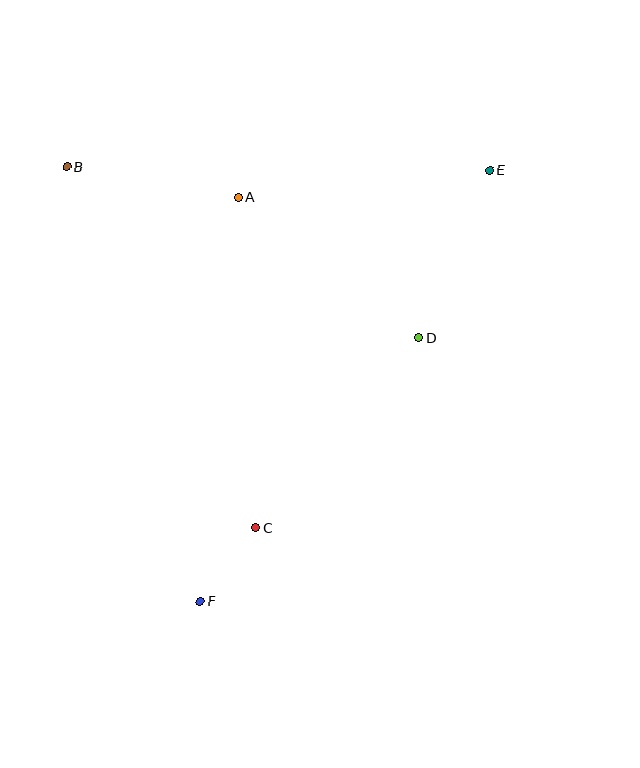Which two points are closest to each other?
Points C and F are closest to each other.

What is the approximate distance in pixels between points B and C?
The distance between B and C is approximately 407 pixels.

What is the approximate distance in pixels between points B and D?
The distance between B and D is approximately 392 pixels.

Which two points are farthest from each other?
Points E and F are farthest from each other.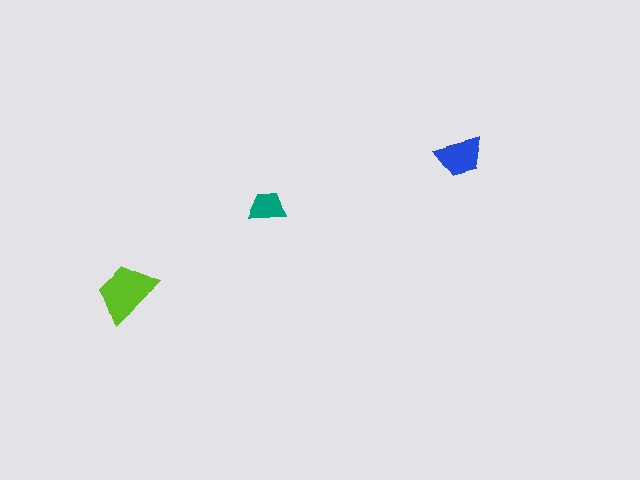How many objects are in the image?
There are 3 objects in the image.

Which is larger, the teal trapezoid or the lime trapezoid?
The lime one.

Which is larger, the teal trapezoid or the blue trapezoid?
The blue one.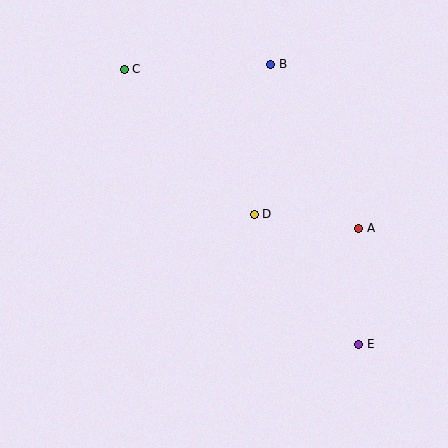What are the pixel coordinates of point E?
Point E is at (359, 344).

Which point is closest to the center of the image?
Point D at (254, 214) is closest to the center.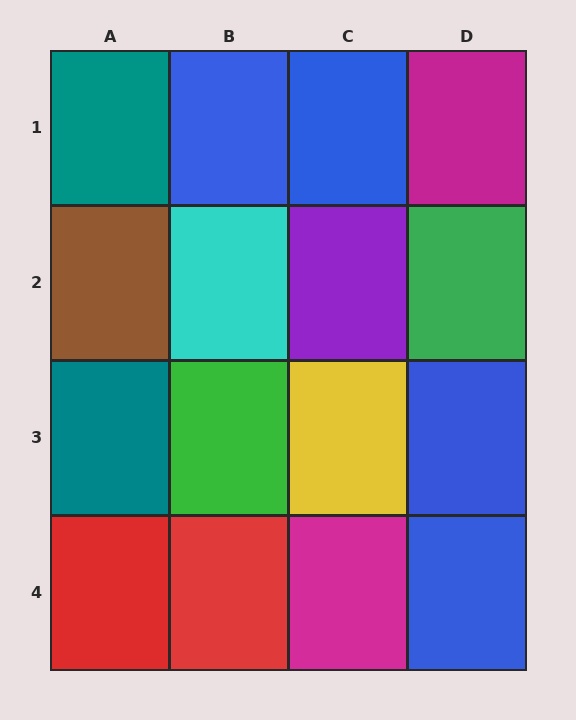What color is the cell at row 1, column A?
Teal.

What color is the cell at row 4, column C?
Magenta.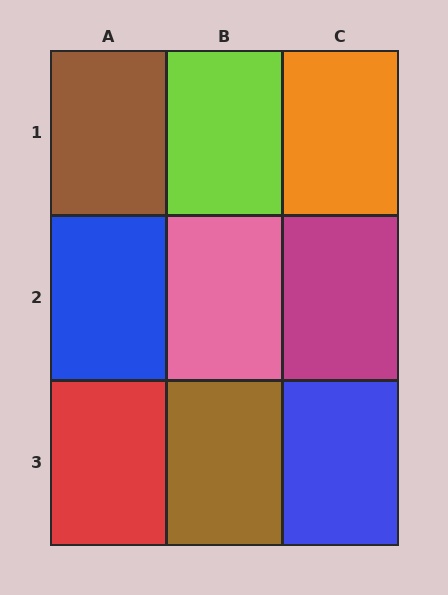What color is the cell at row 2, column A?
Blue.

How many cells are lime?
1 cell is lime.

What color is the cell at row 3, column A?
Red.